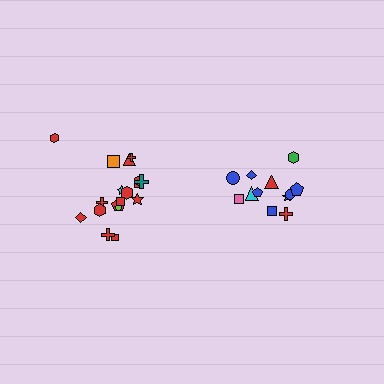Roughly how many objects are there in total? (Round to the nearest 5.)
Roughly 30 objects in total.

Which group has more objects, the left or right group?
The left group.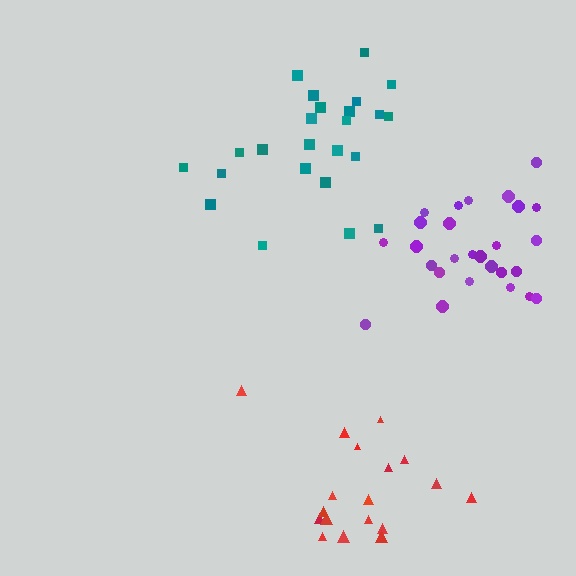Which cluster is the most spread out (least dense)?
Red.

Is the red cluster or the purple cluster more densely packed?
Purple.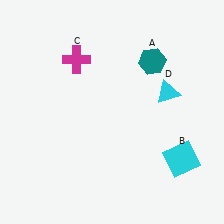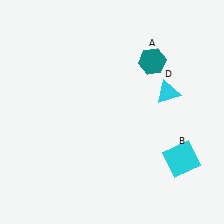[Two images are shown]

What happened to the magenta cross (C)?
The magenta cross (C) was removed in Image 2. It was in the top-left area of Image 1.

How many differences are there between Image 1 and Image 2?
There is 1 difference between the two images.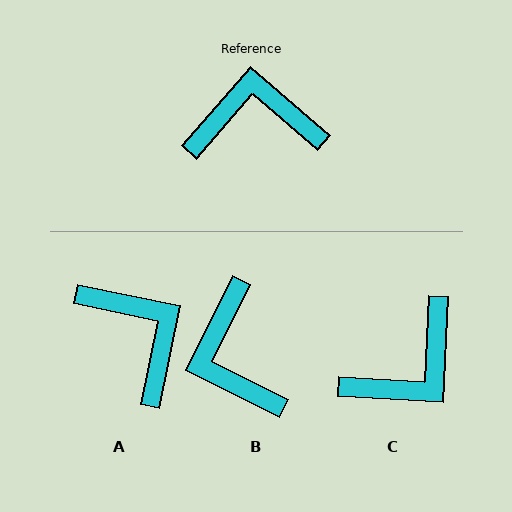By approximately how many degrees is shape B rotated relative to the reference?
Approximately 105 degrees counter-clockwise.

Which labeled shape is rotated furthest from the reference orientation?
C, about 142 degrees away.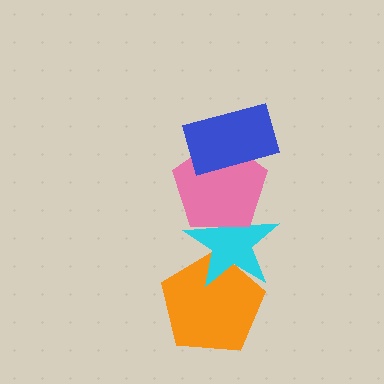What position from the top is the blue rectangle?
The blue rectangle is 1st from the top.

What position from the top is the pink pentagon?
The pink pentagon is 2nd from the top.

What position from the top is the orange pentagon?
The orange pentagon is 4th from the top.